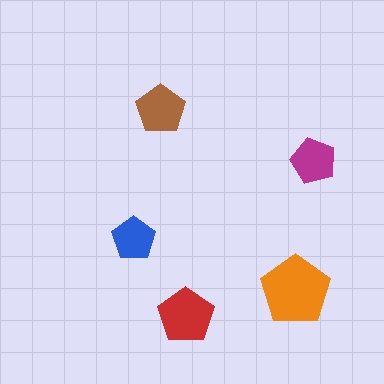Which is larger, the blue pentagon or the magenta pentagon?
The magenta one.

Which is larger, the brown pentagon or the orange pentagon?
The orange one.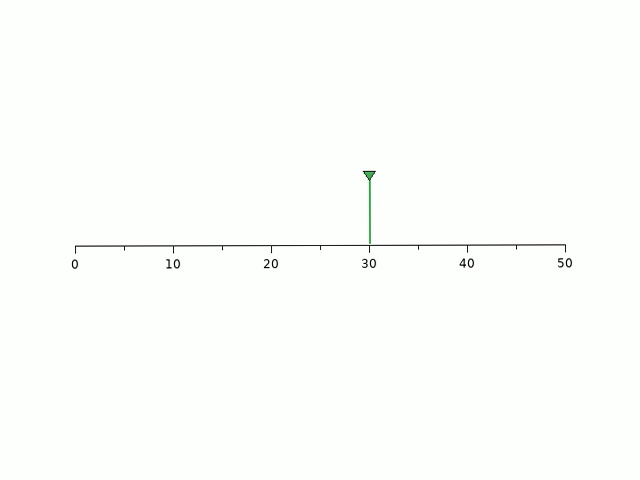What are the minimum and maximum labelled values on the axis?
The axis runs from 0 to 50.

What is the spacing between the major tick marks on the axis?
The major ticks are spaced 10 apart.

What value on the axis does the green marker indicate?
The marker indicates approximately 30.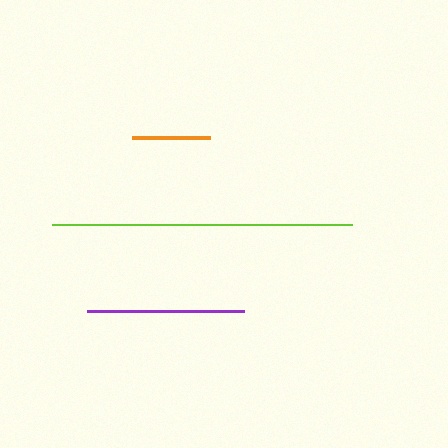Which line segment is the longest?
The lime line is the longest at approximately 300 pixels.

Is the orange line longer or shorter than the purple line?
The purple line is longer than the orange line.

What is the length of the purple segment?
The purple segment is approximately 156 pixels long.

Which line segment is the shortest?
The orange line is the shortest at approximately 78 pixels.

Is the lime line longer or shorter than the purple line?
The lime line is longer than the purple line.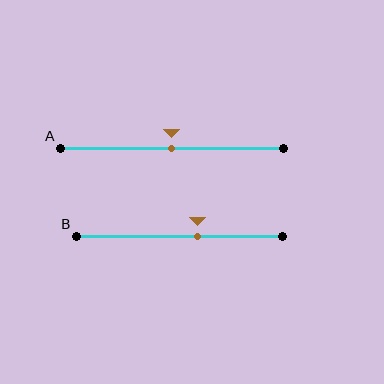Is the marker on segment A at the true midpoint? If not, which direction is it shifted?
Yes, the marker on segment A is at the true midpoint.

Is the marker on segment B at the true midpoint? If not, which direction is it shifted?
No, the marker on segment B is shifted to the right by about 9% of the segment length.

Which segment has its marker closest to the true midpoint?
Segment A has its marker closest to the true midpoint.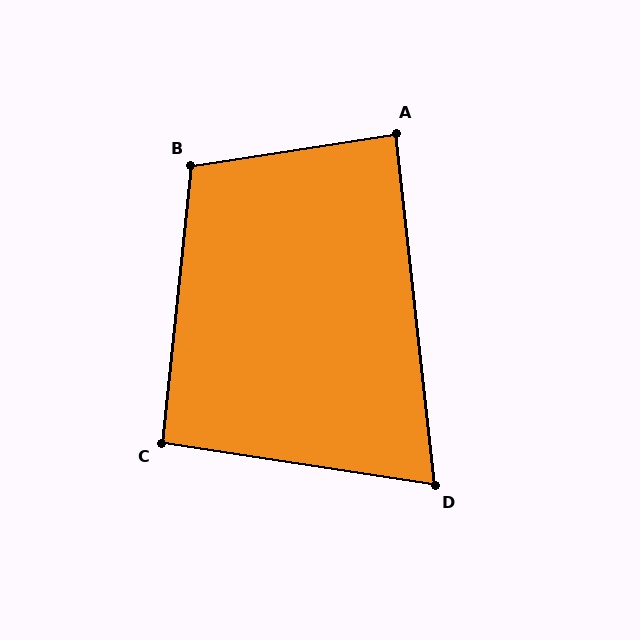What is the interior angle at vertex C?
Approximately 93 degrees (approximately right).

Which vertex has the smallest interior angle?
D, at approximately 75 degrees.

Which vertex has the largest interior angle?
B, at approximately 105 degrees.